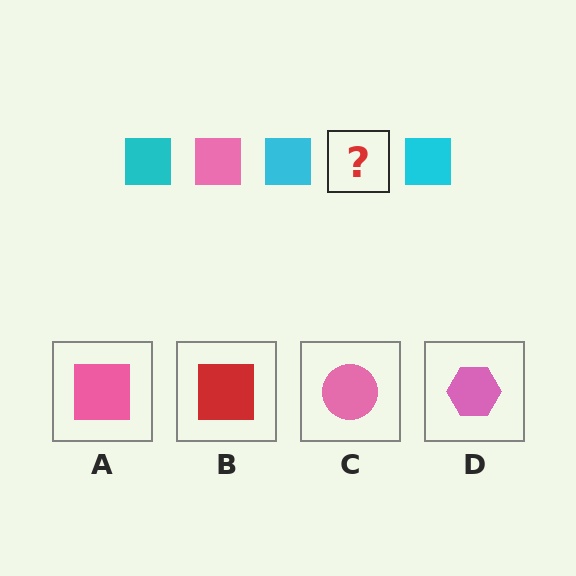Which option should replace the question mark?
Option A.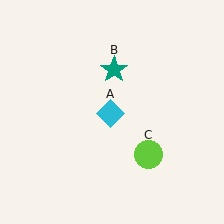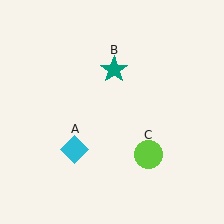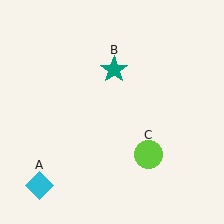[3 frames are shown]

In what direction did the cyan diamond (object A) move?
The cyan diamond (object A) moved down and to the left.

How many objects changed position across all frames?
1 object changed position: cyan diamond (object A).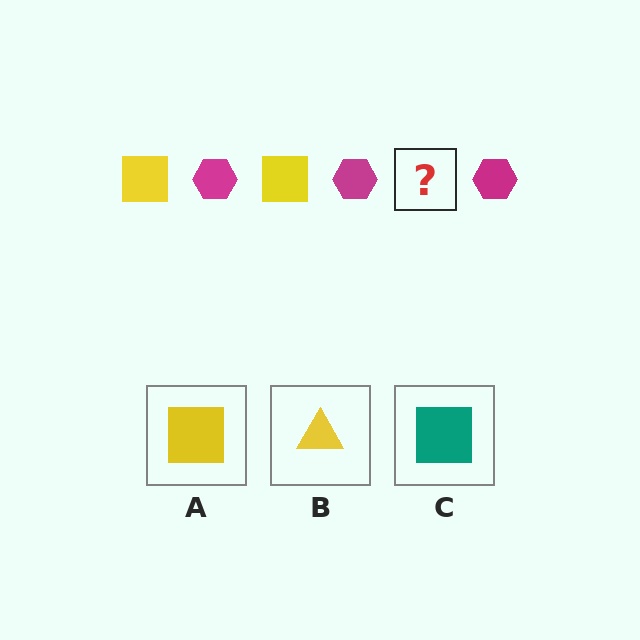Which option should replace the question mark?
Option A.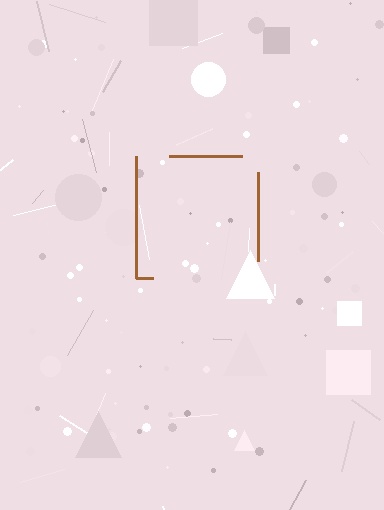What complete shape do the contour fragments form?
The contour fragments form a square.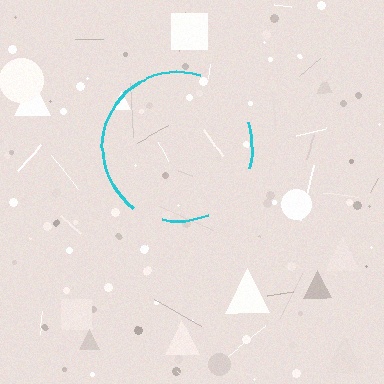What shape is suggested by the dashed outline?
The dashed outline suggests a circle.